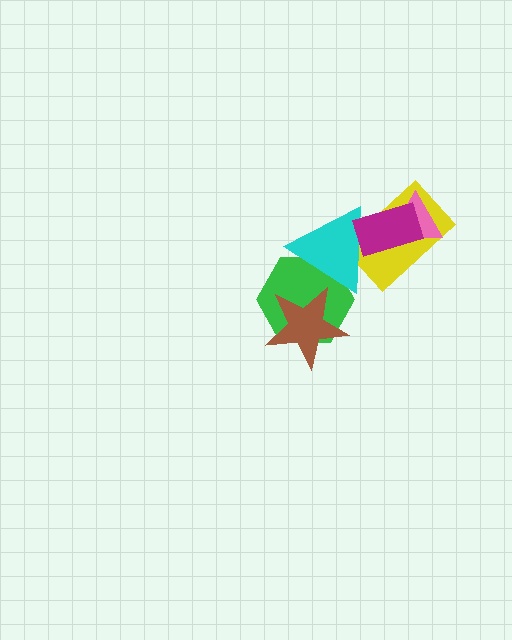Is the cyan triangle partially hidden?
Yes, it is partially covered by another shape.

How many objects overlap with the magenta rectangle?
3 objects overlap with the magenta rectangle.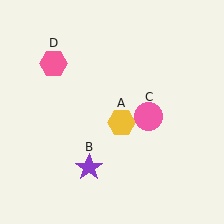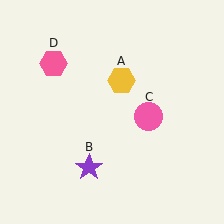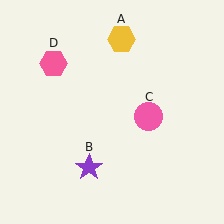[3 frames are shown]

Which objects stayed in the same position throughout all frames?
Purple star (object B) and pink circle (object C) and pink hexagon (object D) remained stationary.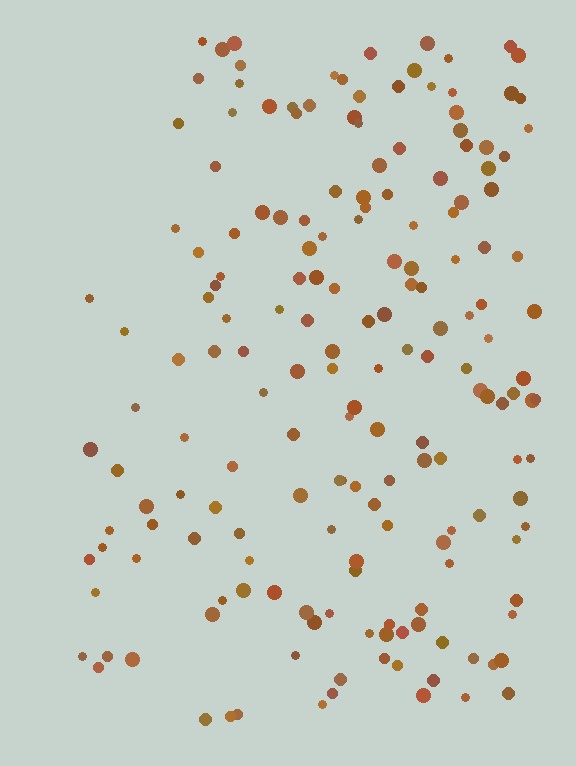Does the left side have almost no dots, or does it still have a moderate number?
Still a moderate number, just noticeably fewer than the right.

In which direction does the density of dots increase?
From left to right, with the right side densest.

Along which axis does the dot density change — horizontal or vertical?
Horizontal.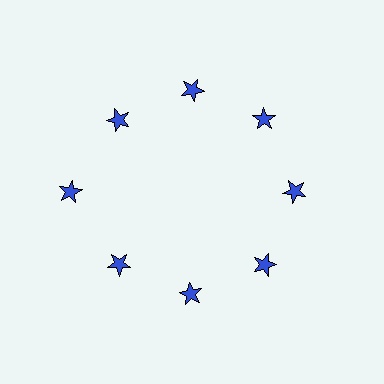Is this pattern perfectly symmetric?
No. The 8 blue stars are arranged in a ring, but one element near the 9 o'clock position is pushed outward from the center, breaking the 8-fold rotational symmetry.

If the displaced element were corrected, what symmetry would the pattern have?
It would have 8-fold rotational symmetry — the pattern would map onto itself every 45 degrees.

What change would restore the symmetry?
The symmetry would be restored by moving it inward, back onto the ring so that all 8 stars sit at equal angles and equal distance from the center.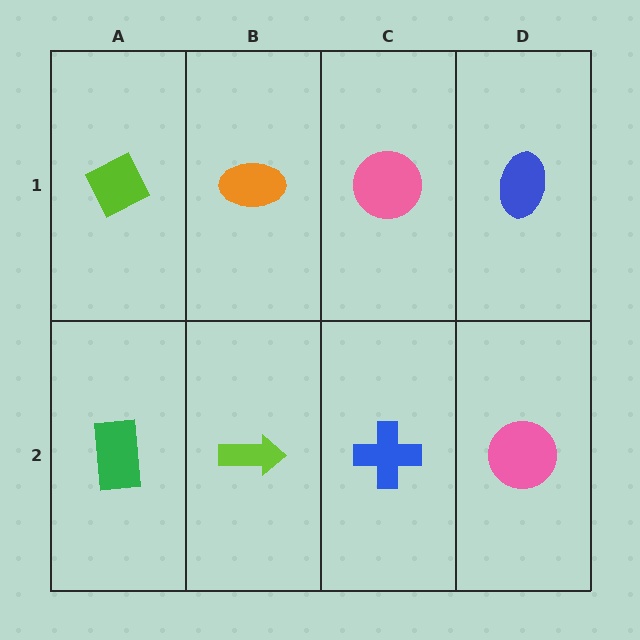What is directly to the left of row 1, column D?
A pink circle.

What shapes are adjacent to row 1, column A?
A green rectangle (row 2, column A), an orange ellipse (row 1, column B).